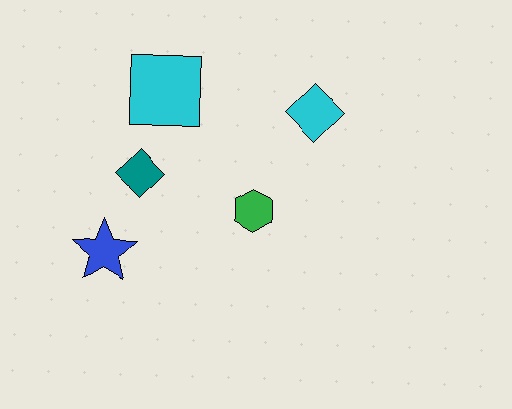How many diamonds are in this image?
There are 2 diamonds.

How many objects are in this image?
There are 5 objects.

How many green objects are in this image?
There is 1 green object.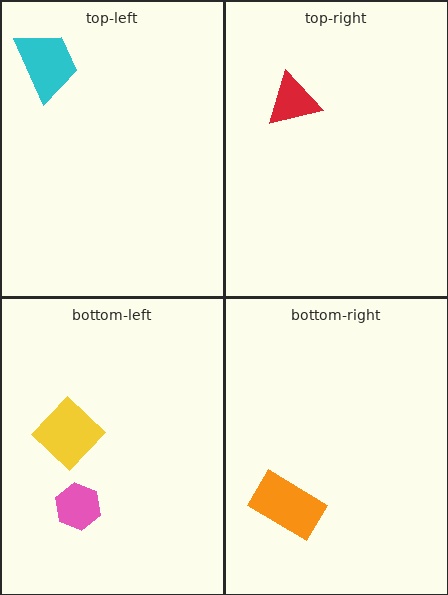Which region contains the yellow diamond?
The bottom-left region.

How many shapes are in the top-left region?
1.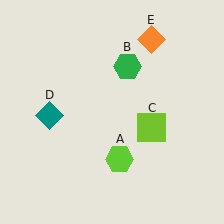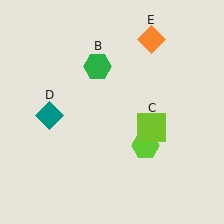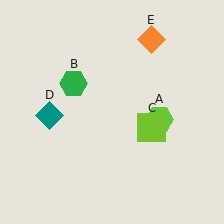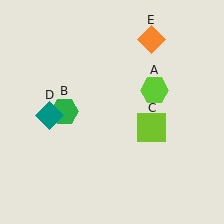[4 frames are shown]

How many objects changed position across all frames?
2 objects changed position: lime hexagon (object A), green hexagon (object B).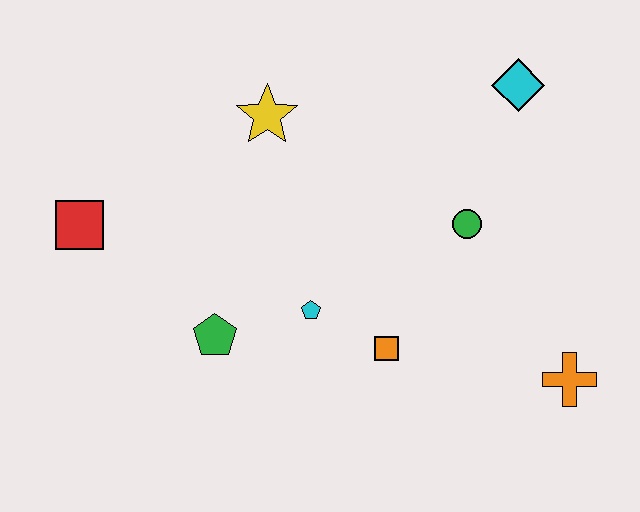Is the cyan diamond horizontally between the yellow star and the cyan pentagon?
No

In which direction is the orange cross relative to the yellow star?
The orange cross is to the right of the yellow star.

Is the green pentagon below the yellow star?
Yes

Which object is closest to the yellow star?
The cyan pentagon is closest to the yellow star.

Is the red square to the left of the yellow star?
Yes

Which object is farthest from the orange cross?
The red square is farthest from the orange cross.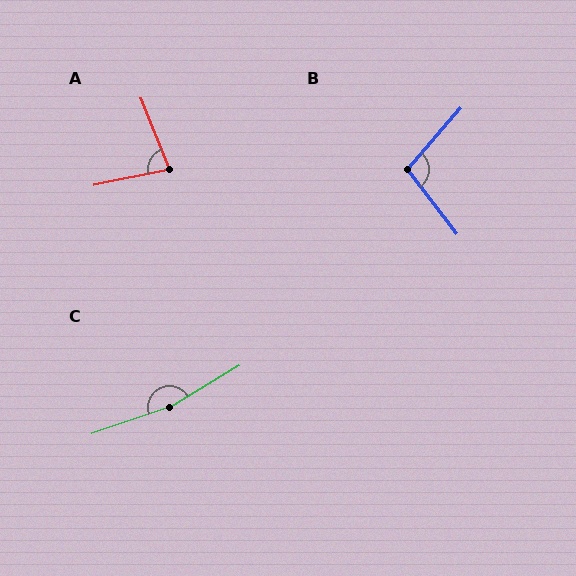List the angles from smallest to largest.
A (80°), B (102°), C (168°).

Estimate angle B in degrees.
Approximately 102 degrees.